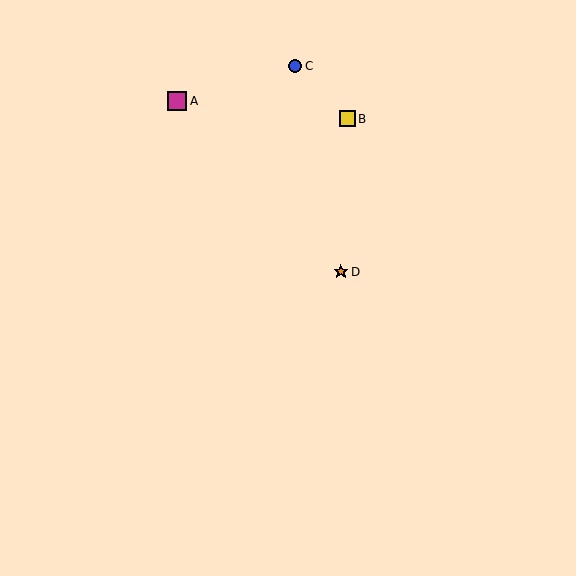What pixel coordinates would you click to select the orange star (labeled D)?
Click at (341, 272) to select the orange star D.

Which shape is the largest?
The magenta square (labeled A) is the largest.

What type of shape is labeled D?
Shape D is an orange star.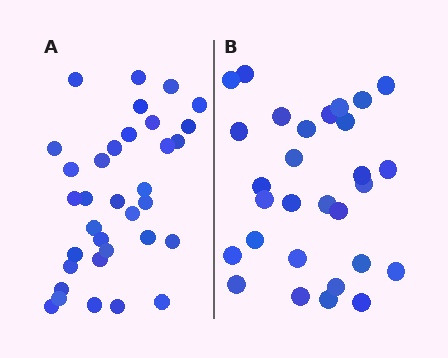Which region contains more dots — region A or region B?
Region A (the left region) has more dots.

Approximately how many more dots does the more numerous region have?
Region A has about 5 more dots than region B.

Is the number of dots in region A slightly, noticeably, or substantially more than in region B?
Region A has only slightly more — the two regions are fairly close. The ratio is roughly 1.2 to 1.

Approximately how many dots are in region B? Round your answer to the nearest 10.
About 30 dots. (The exact count is 29, which rounds to 30.)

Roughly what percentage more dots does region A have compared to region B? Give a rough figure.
About 15% more.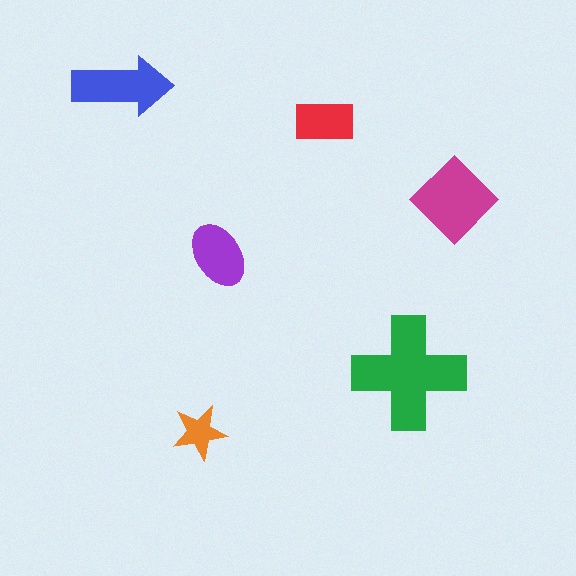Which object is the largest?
The green cross.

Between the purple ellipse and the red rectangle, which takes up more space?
The purple ellipse.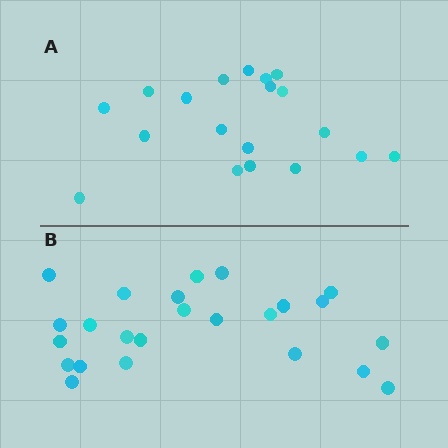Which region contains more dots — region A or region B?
Region B (the bottom region) has more dots.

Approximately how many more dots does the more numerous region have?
Region B has about 5 more dots than region A.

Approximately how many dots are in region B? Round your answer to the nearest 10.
About 20 dots. (The exact count is 24, which rounds to 20.)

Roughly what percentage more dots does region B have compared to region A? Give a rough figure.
About 25% more.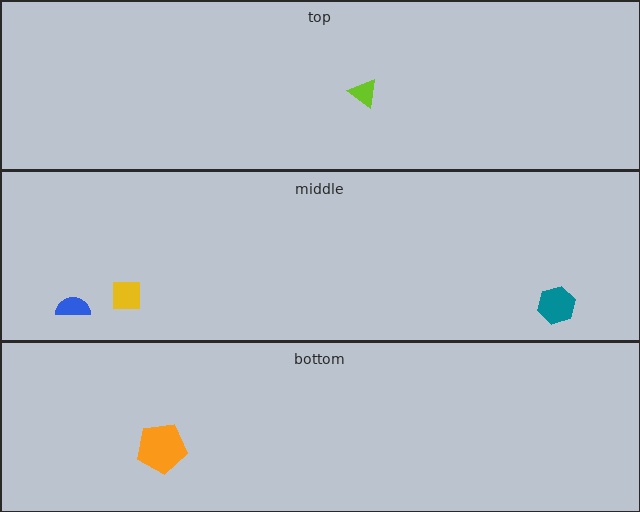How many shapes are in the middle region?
3.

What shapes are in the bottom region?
The orange pentagon.